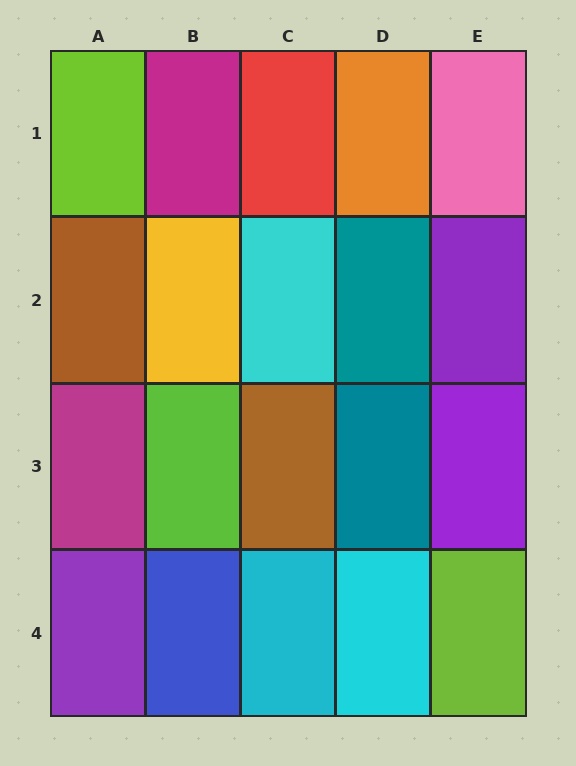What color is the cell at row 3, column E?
Purple.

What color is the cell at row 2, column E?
Purple.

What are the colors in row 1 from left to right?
Lime, magenta, red, orange, pink.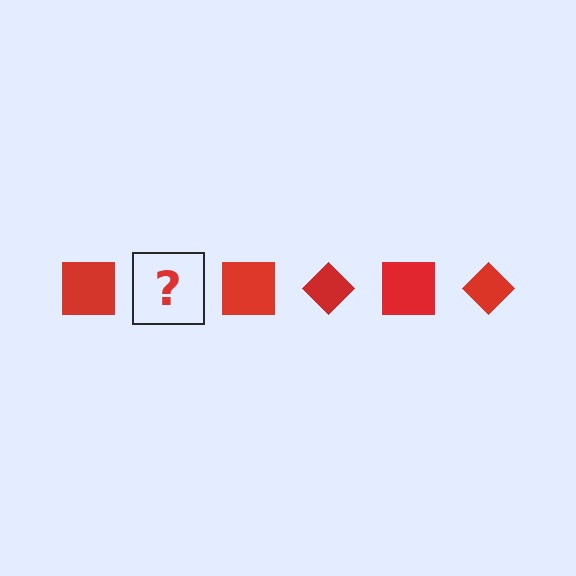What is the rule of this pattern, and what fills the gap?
The rule is that the pattern cycles through square, diamond shapes in red. The gap should be filled with a red diamond.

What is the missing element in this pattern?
The missing element is a red diamond.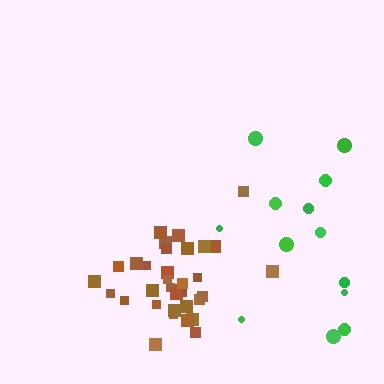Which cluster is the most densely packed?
Brown.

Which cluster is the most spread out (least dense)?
Green.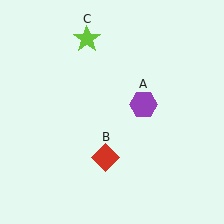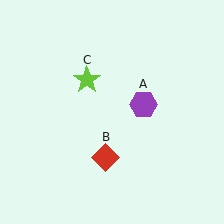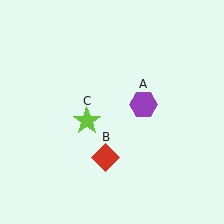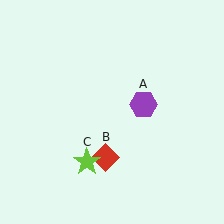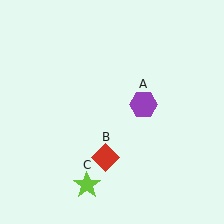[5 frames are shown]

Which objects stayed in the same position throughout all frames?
Purple hexagon (object A) and red diamond (object B) remained stationary.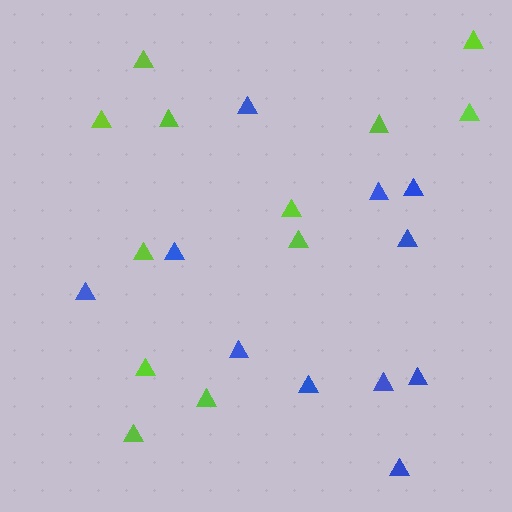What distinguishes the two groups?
There are 2 groups: one group of lime triangles (12) and one group of blue triangles (11).